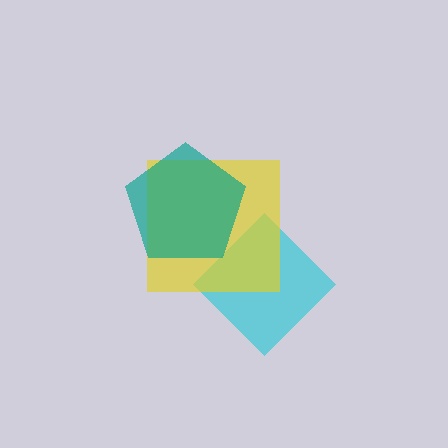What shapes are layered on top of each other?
The layered shapes are: a cyan diamond, a yellow square, a teal pentagon.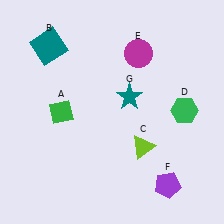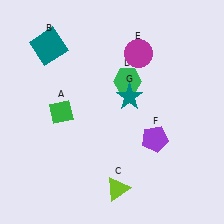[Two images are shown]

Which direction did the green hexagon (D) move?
The green hexagon (D) moved left.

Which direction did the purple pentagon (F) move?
The purple pentagon (F) moved up.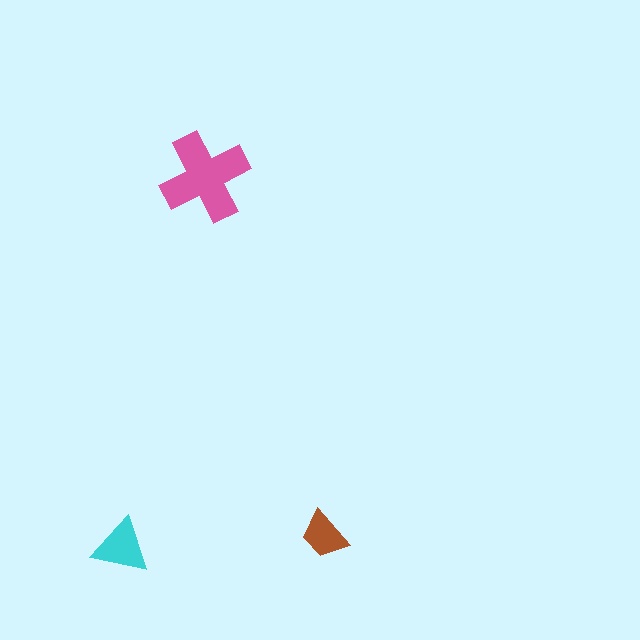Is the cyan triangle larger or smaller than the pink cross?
Smaller.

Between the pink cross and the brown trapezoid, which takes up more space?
The pink cross.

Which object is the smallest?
The brown trapezoid.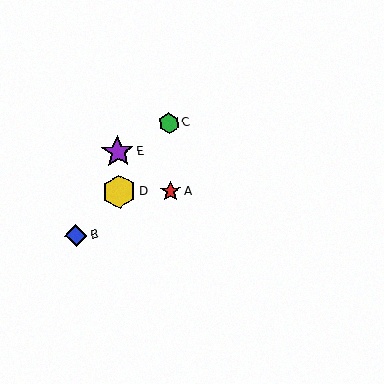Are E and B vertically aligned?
No, E is at x≈118 and B is at x≈76.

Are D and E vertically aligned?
Yes, both are at x≈119.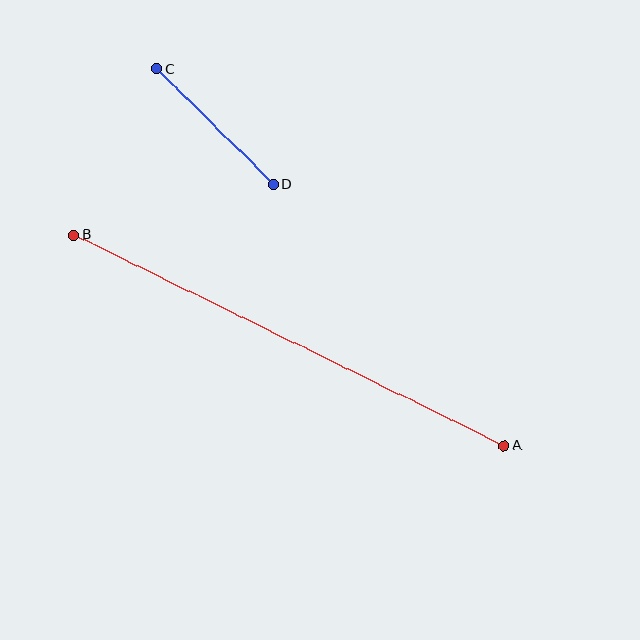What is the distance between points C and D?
The distance is approximately 164 pixels.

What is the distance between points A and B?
The distance is approximately 479 pixels.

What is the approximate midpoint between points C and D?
The midpoint is at approximately (215, 126) pixels.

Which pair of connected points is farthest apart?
Points A and B are farthest apart.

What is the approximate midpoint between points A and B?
The midpoint is at approximately (289, 340) pixels.